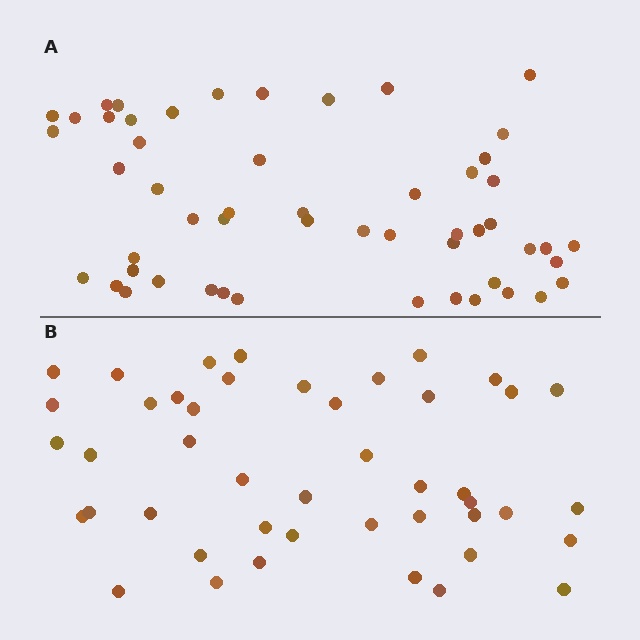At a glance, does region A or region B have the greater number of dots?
Region A (the top region) has more dots.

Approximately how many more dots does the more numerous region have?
Region A has roughly 8 or so more dots than region B.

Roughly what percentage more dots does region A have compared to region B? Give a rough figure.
About 20% more.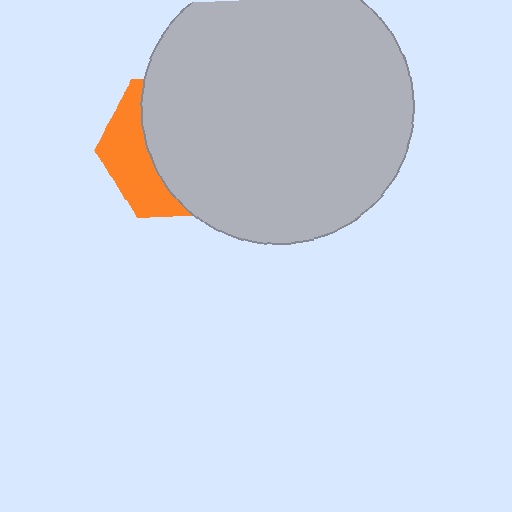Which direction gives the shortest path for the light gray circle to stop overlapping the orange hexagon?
Moving right gives the shortest separation.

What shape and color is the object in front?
The object in front is a light gray circle.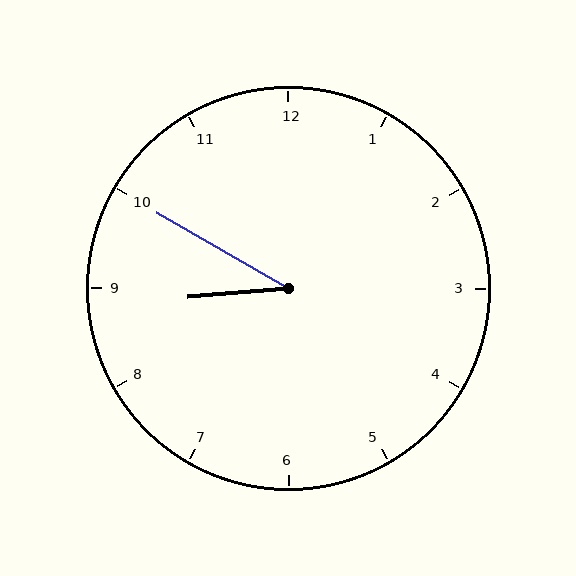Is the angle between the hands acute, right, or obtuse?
It is acute.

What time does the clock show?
8:50.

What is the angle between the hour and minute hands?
Approximately 35 degrees.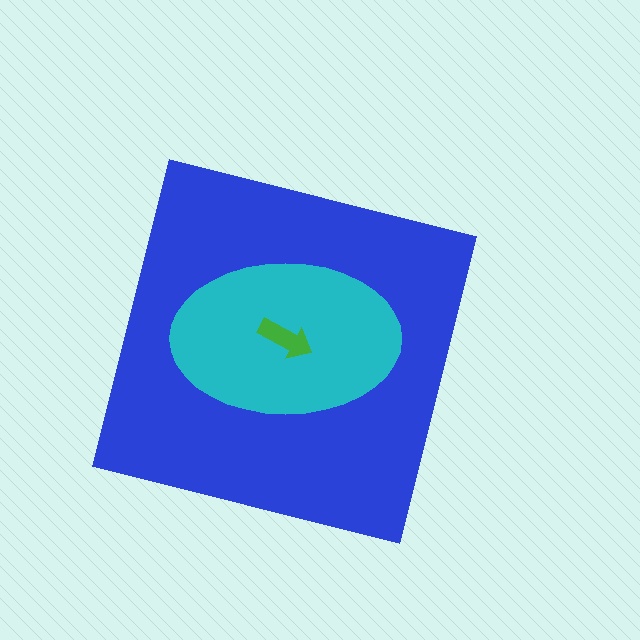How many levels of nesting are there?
3.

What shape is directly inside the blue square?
The cyan ellipse.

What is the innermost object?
The green arrow.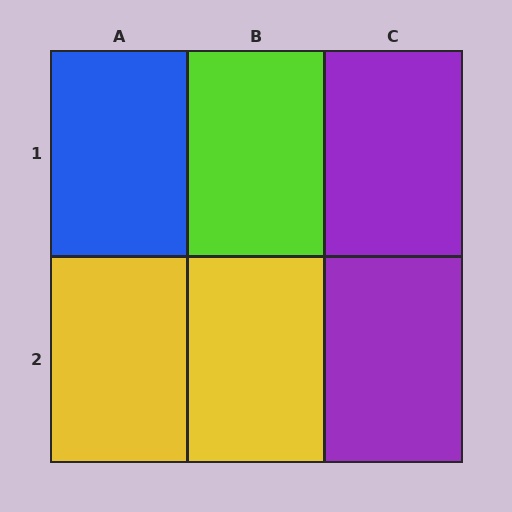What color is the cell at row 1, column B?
Lime.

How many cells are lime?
1 cell is lime.